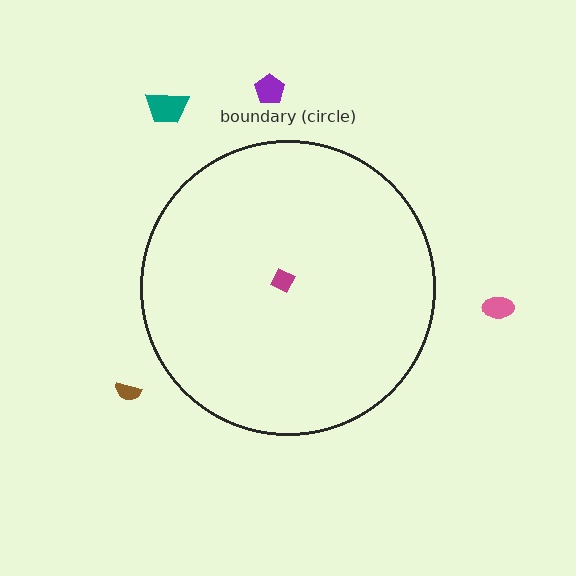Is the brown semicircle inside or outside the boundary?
Outside.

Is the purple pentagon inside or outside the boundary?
Outside.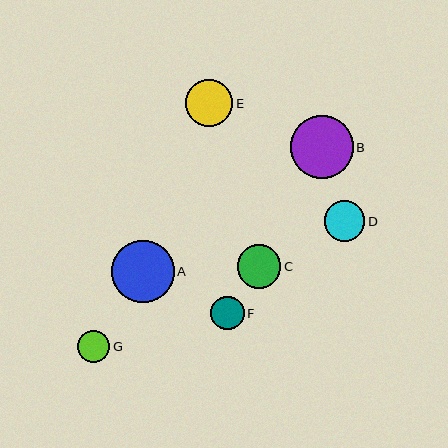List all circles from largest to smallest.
From largest to smallest: B, A, E, C, D, F, G.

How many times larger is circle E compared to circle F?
Circle E is approximately 1.4 times the size of circle F.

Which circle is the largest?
Circle B is the largest with a size of approximately 63 pixels.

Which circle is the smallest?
Circle G is the smallest with a size of approximately 32 pixels.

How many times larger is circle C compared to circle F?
Circle C is approximately 1.3 times the size of circle F.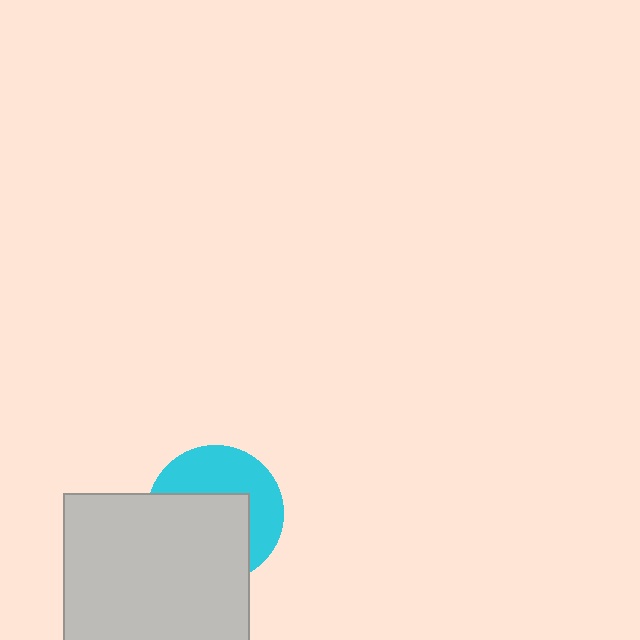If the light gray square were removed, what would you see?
You would see the complete cyan circle.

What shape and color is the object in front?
The object in front is a light gray square.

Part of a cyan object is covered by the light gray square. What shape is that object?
It is a circle.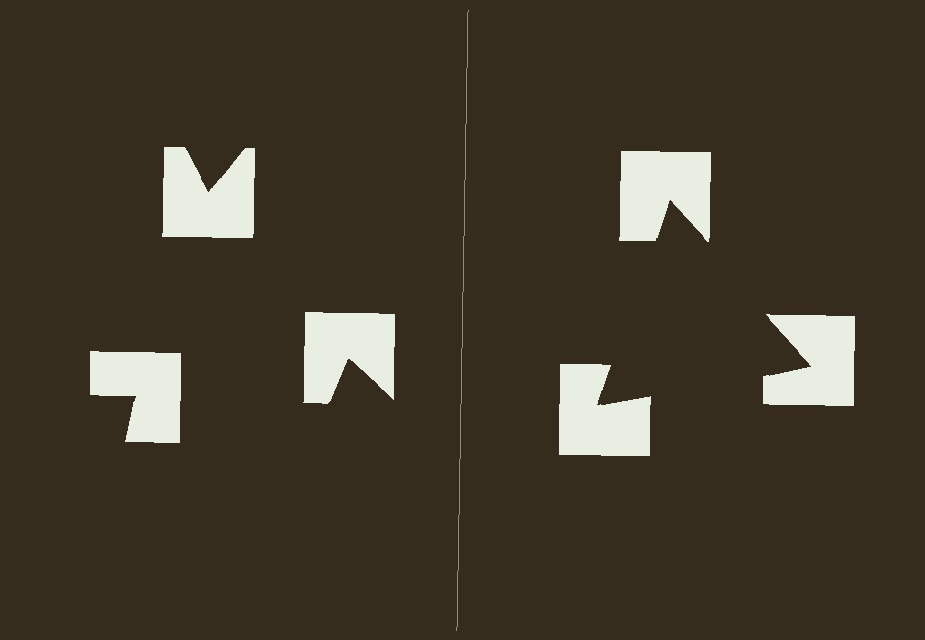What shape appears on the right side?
An illusory triangle.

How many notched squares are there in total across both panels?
6 — 3 on each side.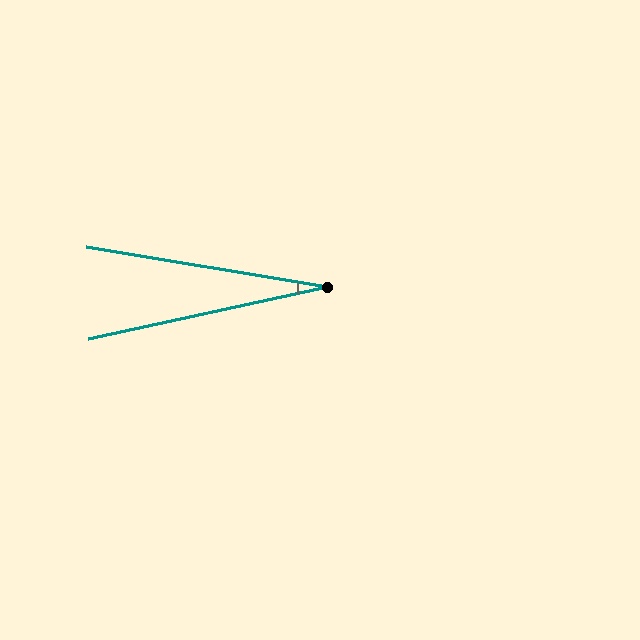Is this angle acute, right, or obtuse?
It is acute.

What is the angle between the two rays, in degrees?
Approximately 22 degrees.